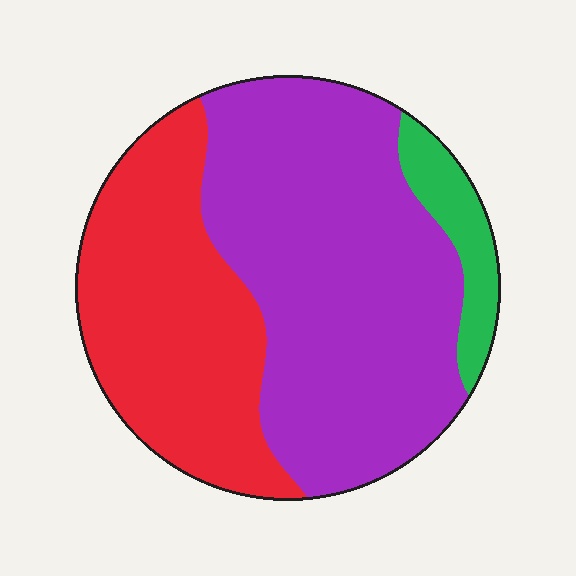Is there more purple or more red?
Purple.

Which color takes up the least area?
Green, at roughly 10%.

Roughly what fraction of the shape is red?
Red takes up between a third and a half of the shape.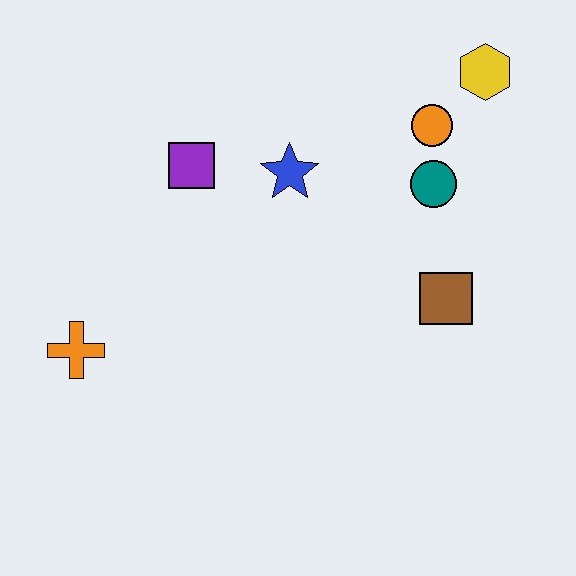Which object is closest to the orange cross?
The purple square is closest to the orange cross.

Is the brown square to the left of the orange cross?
No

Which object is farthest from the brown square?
The orange cross is farthest from the brown square.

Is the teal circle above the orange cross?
Yes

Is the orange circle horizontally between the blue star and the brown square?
Yes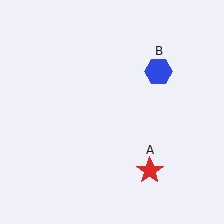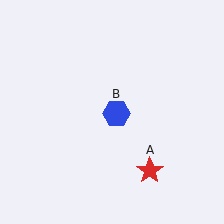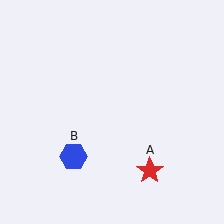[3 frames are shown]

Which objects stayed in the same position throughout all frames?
Red star (object A) remained stationary.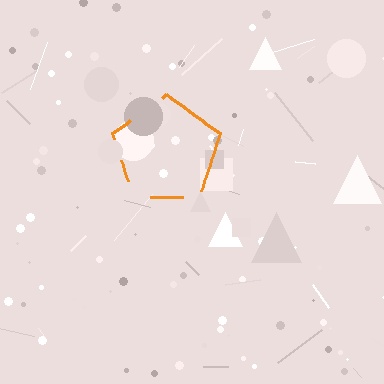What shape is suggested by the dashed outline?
The dashed outline suggests a pentagon.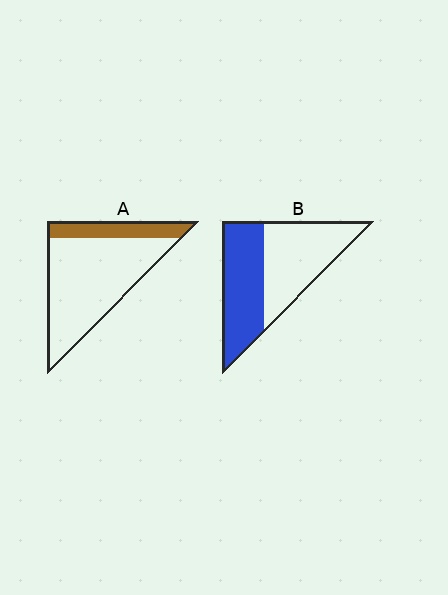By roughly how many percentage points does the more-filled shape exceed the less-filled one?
By roughly 25 percentage points (B over A).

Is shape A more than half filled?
No.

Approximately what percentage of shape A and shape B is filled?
A is approximately 20% and B is approximately 50%.